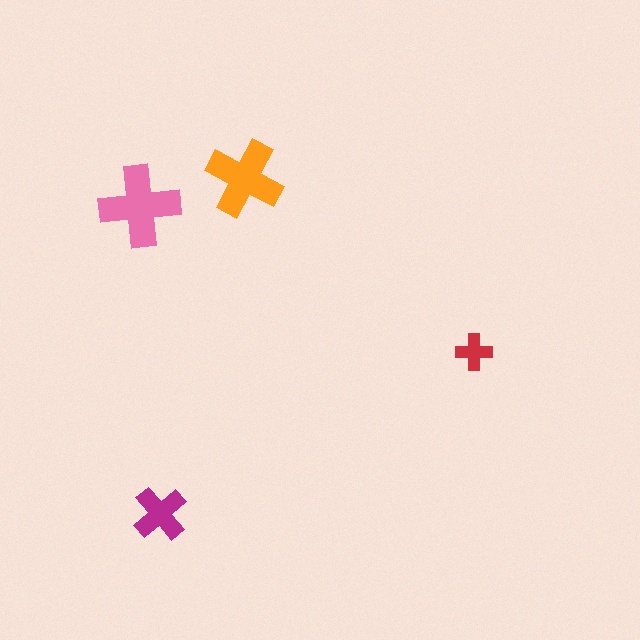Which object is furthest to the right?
The red cross is rightmost.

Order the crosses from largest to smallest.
the pink one, the orange one, the magenta one, the red one.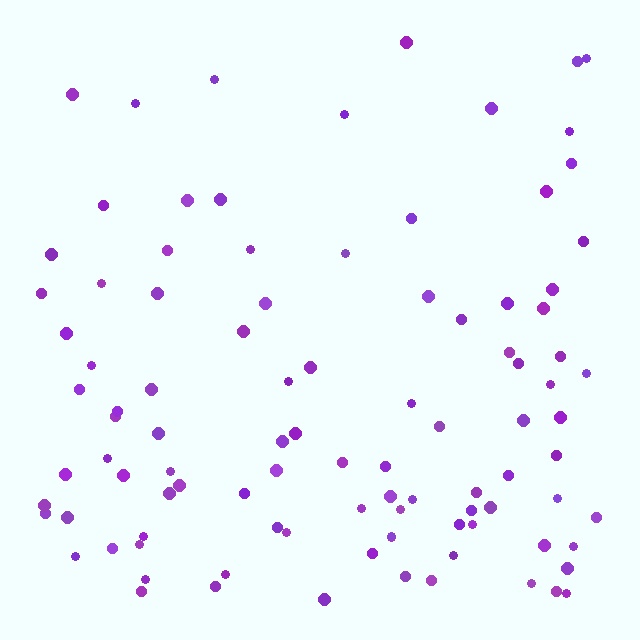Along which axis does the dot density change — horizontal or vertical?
Vertical.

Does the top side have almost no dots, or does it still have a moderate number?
Still a moderate number, just noticeably fewer than the bottom.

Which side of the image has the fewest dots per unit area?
The top.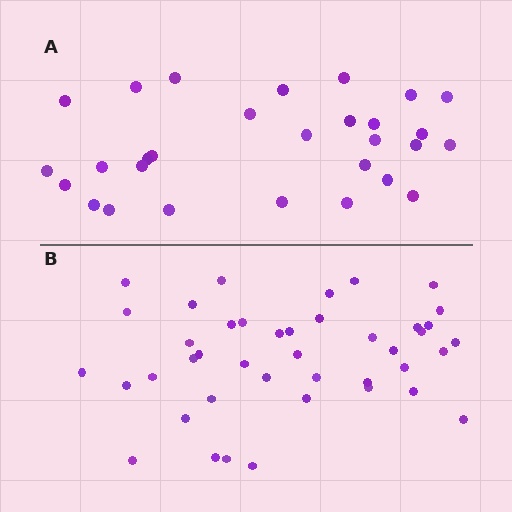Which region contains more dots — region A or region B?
Region B (the bottom region) has more dots.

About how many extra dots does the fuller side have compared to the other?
Region B has approximately 15 more dots than region A.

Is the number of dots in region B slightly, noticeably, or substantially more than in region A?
Region B has noticeably more, but not dramatically so. The ratio is roughly 1.4 to 1.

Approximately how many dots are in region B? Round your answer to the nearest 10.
About 40 dots. (The exact count is 42, which rounds to 40.)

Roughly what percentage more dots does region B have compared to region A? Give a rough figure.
About 45% more.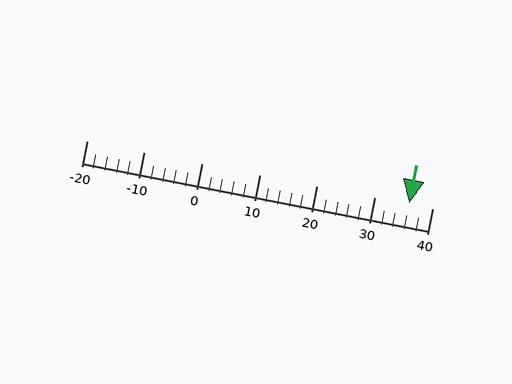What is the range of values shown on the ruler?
The ruler shows values from -20 to 40.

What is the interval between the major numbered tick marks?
The major tick marks are spaced 10 units apart.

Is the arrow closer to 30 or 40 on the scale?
The arrow is closer to 40.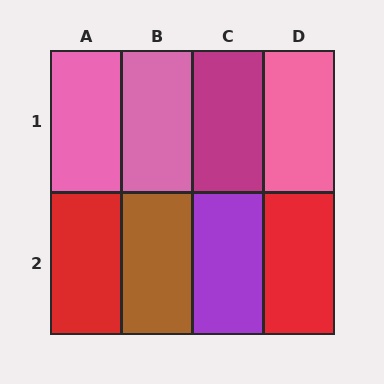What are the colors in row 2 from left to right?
Red, brown, purple, red.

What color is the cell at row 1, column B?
Pink.